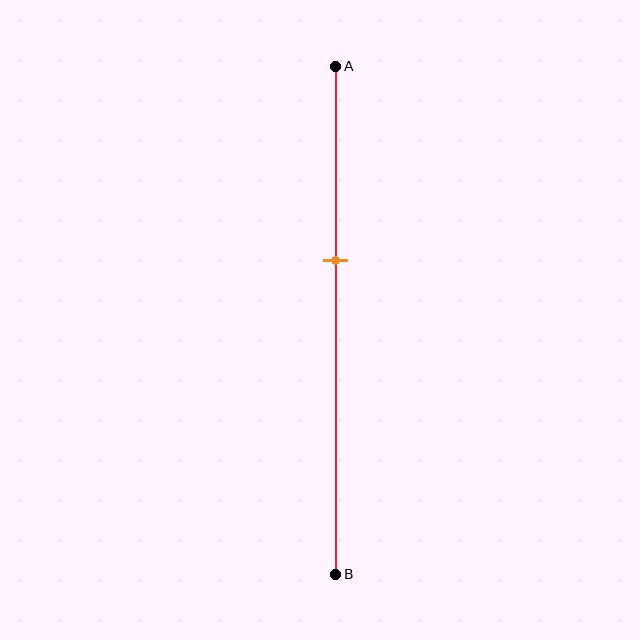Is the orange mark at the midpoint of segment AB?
No, the mark is at about 40% from A, not at the 50% midpoint.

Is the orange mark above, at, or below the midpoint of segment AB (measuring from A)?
The orange mark is above the midpoint of segment AB.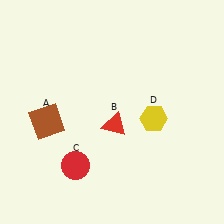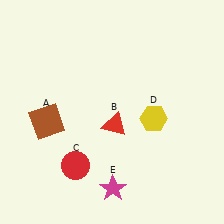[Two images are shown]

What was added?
A magenta star (E) was added in Image 2.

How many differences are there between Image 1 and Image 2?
There is 1 difference between the two images.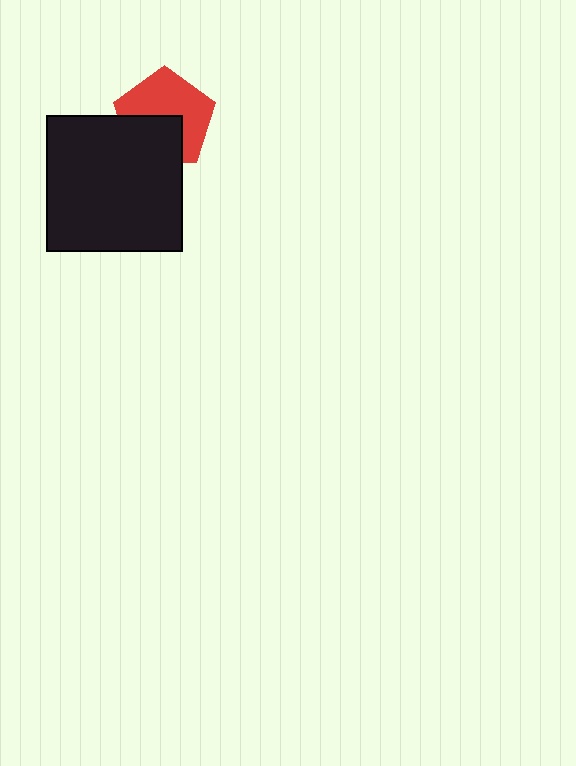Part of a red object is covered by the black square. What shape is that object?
It is a pentagon.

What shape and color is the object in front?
The object in front is a black square.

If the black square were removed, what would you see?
You would see the complete red pentagon.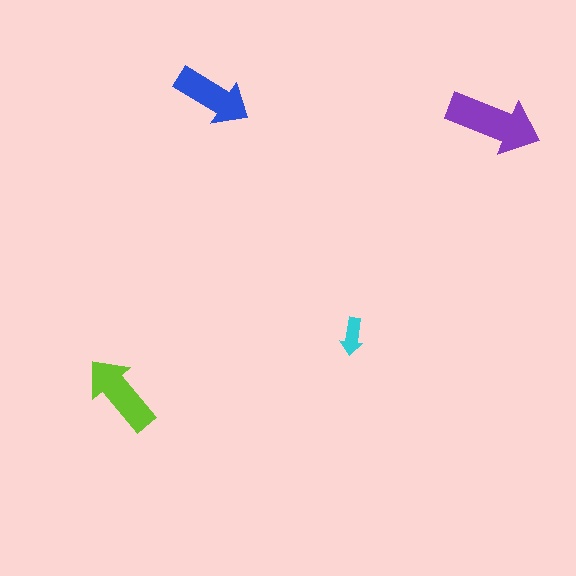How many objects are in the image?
There are 4 objects in the image.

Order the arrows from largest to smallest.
the purple one, the lime one, the blue one, the cyan one.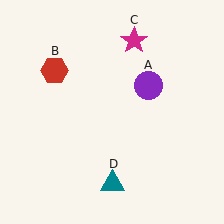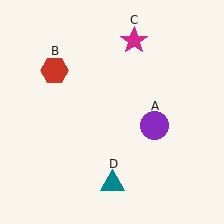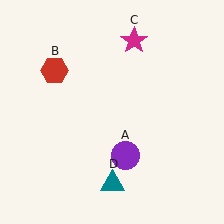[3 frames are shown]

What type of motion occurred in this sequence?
The purple circle (object A) rotated clockwise around the center of the scene.